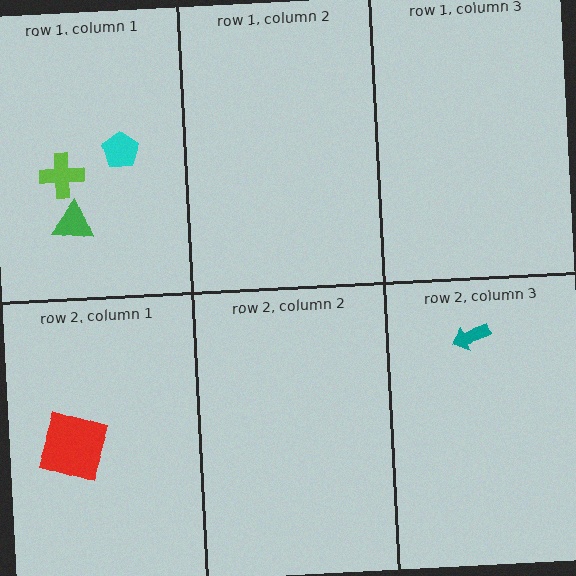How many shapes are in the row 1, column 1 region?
3.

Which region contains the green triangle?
The row 1, column 1 region.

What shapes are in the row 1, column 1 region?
The green triangle, the cyan pentagon, the lime cross.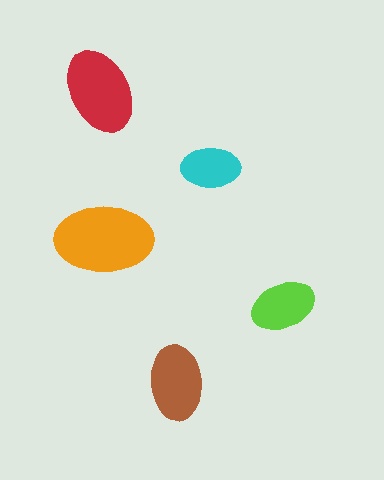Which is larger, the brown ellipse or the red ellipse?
The red one.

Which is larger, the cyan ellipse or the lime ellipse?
The lime one.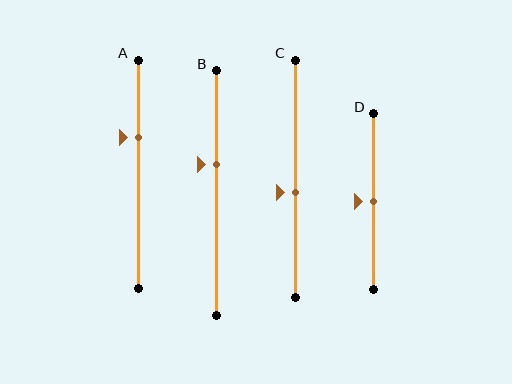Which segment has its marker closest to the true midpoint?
Segment D has its marker closest to the true midpoint.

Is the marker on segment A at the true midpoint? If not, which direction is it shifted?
No, the marker on segment A is shifted upward by about 16% of the segment length.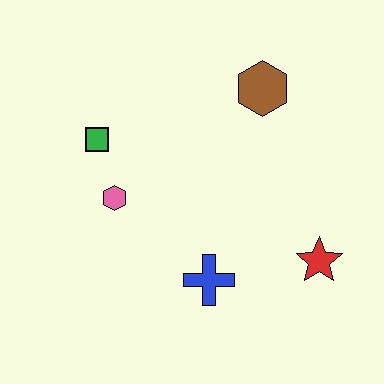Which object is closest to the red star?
The blue cross is closest to the red star.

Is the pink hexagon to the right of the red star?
No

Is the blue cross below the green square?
Yes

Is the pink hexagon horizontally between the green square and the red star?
Yes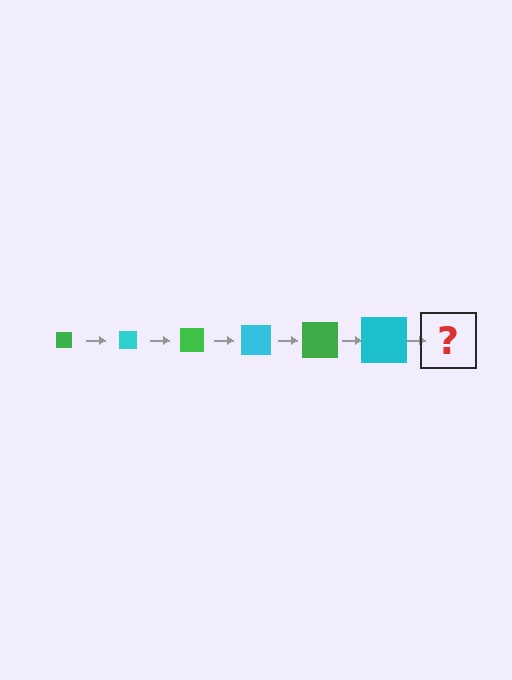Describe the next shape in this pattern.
It should be a green square, larger than the previous one.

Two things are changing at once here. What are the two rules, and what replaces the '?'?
The two rules are that the square grows larger each step and the color cycles through green and cyan. The '?' should be a green square, larger than the previous one.